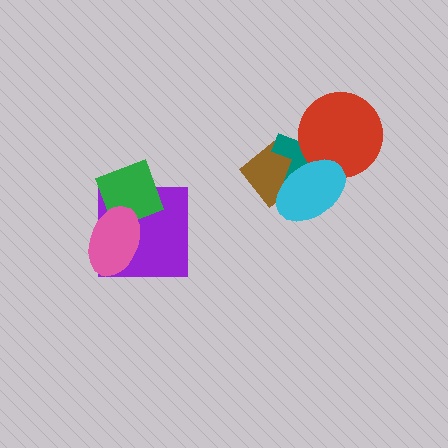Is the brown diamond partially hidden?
Yes, it is partially covered by another shape.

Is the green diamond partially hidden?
Yes, it is partially covered by another shape.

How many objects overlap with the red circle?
2 objects overlap with the red circle.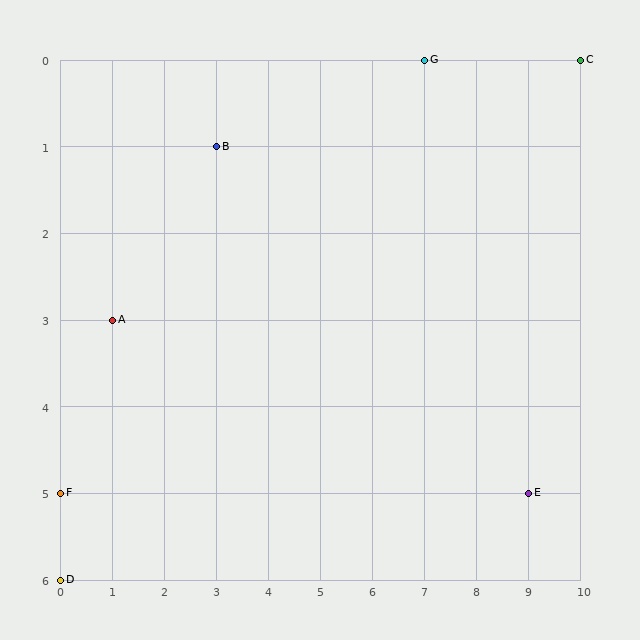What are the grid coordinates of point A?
Point A is at grid coordinates (1, 3).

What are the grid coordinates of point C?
Point C is at grid coordinates (10, 0).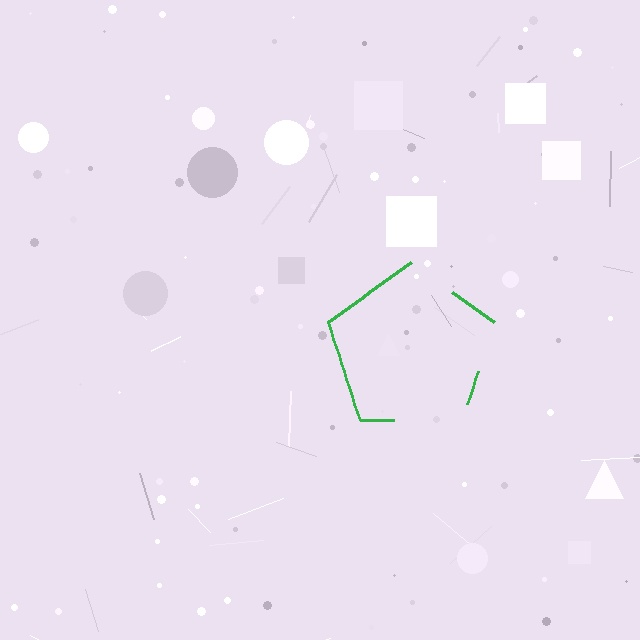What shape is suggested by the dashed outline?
The dashed outline suggests a pentagon.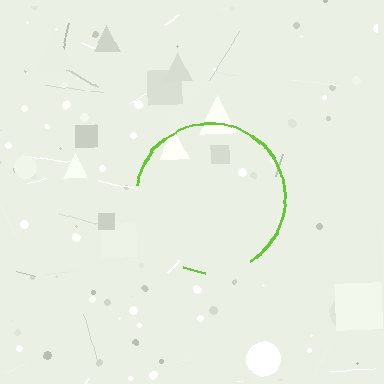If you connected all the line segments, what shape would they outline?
They would outline a circle.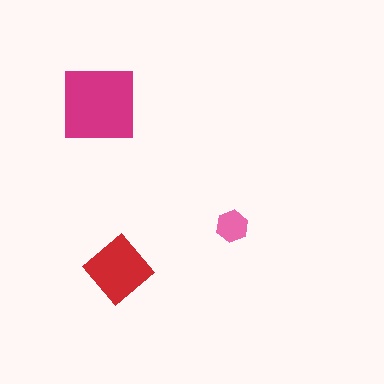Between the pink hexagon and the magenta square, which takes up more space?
The magenta square.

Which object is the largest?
The magenta square.